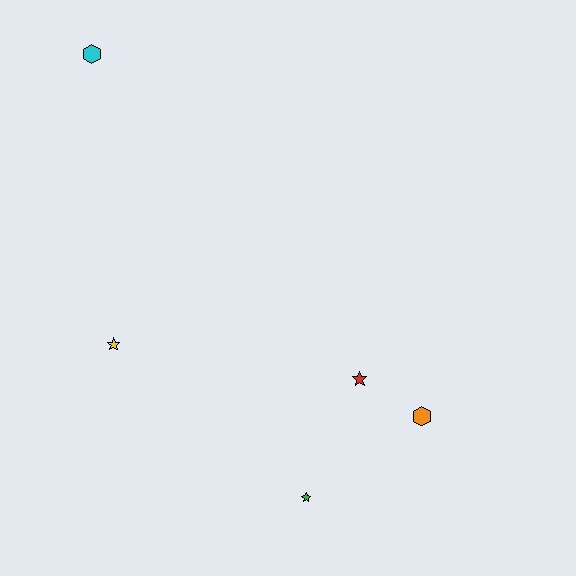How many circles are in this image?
There are no circles.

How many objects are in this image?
There are 5 objects.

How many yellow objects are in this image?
There is 1 yellow object.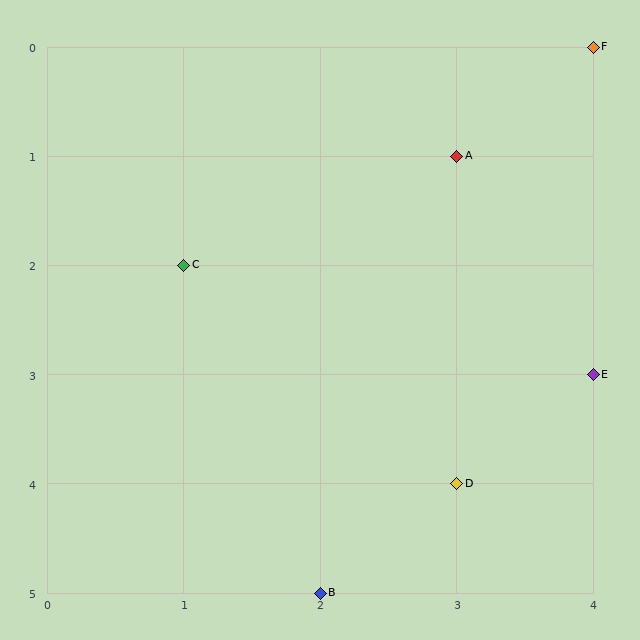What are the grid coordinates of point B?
Point B is at grid coordinates (2, 5).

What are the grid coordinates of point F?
Point F is at grid coordinates (4, 0).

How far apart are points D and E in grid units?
Points D and E are 1 column and 1 row apart (about 1.4 grid units diagonally).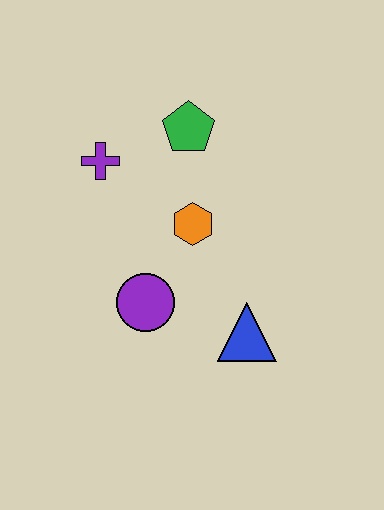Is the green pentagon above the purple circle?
Yes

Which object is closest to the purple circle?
The orange hexagon is closest to the purple circle.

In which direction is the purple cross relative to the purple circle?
The purple cross is above the purple circle.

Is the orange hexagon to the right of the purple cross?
Yes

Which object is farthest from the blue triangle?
The purple cross is farthest from the blue triangle.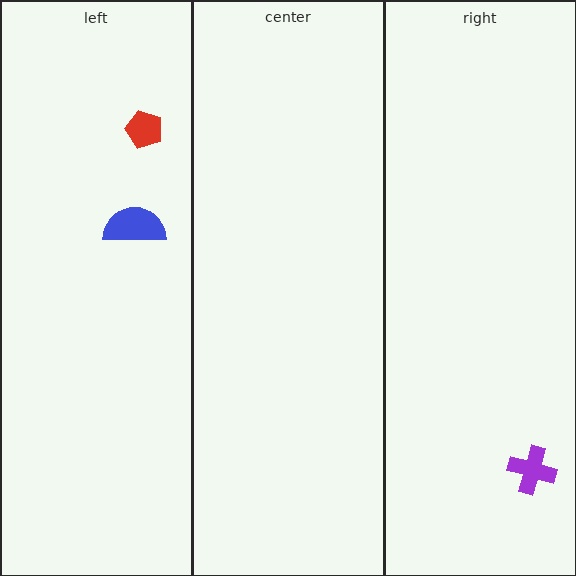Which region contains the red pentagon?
The left region.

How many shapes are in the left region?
2.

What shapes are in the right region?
The purple cross.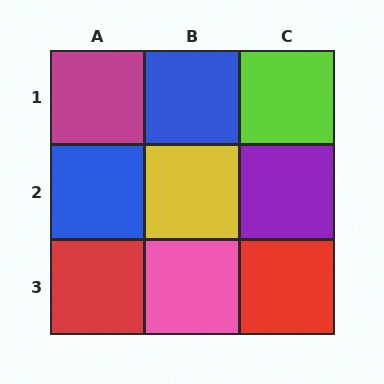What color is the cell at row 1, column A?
Magenta.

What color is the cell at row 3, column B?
Pink.